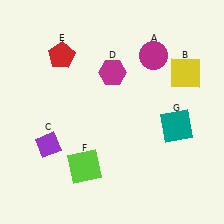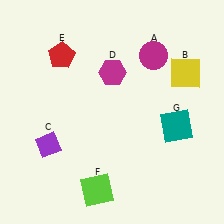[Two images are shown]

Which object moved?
The lime square (F) moved down.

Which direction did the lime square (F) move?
The lime square (F) moved down.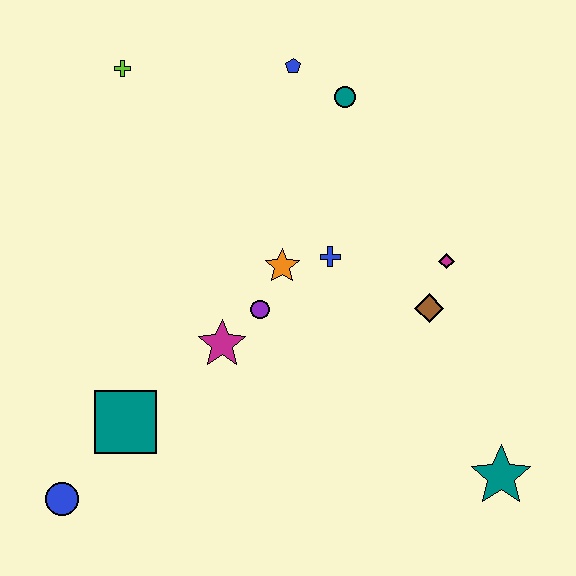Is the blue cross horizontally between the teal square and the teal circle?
Yes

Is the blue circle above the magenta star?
No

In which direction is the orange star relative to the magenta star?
The orange star is above the magenta star.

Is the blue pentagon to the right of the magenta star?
Yes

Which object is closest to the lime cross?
The blue pentagon is closest to the lime cross.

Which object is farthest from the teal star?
The lime cross is farthest from the teal star.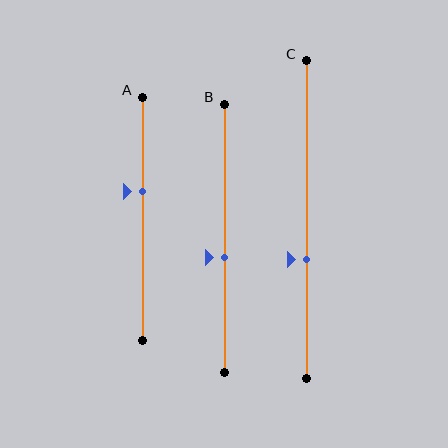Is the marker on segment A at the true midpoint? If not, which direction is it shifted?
No, the marker on segment A is shifted upward by about 11% of the segment length.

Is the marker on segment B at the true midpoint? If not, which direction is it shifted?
No, the marker on segment B is shifted downward by about 7% of the segment length.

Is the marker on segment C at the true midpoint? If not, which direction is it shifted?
No, the marker on segment C is shifted downward by about 13% of the segment length.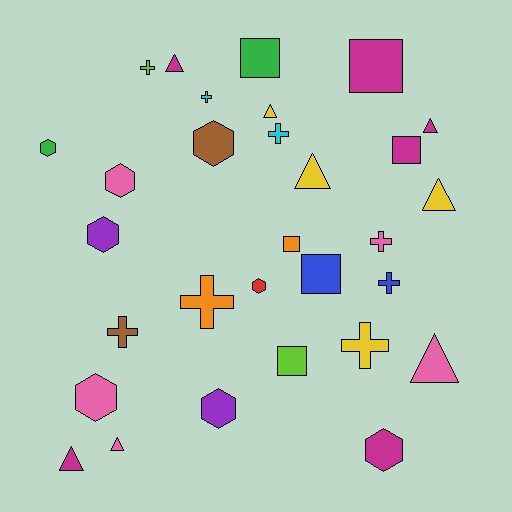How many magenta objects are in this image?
There are 6 magenta objects.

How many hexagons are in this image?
There are 8 hexagons.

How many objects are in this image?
There are 30 objects.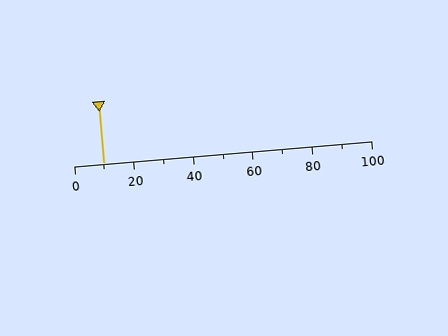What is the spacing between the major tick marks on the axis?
The major ticks are spaced 20 apart.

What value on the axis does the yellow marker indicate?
The marker indicates approximately 10.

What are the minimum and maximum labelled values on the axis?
The axis runs from 0 to 100.